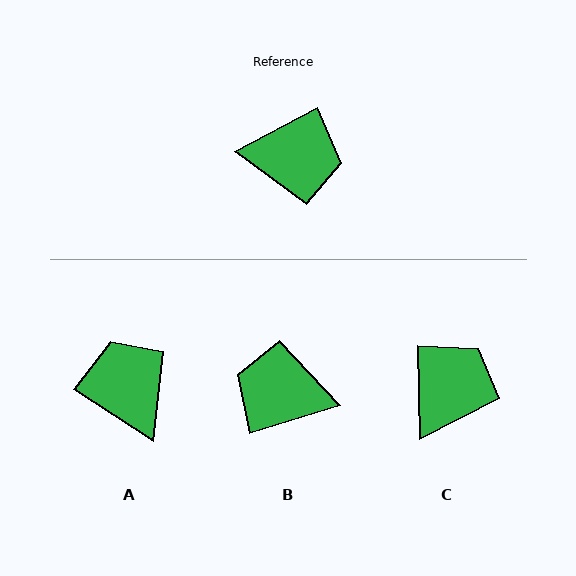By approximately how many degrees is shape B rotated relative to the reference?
Approximately 169 degrees counter-clockwise.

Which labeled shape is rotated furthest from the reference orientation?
B, about 169 degrees away.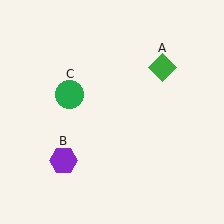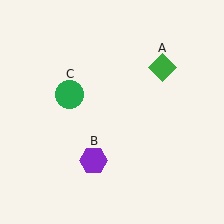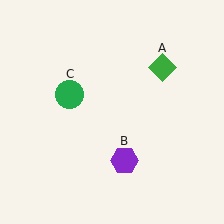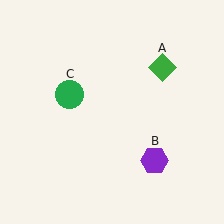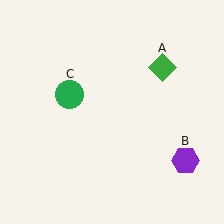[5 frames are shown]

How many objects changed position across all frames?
1 object changed position: purple hexagon (object B).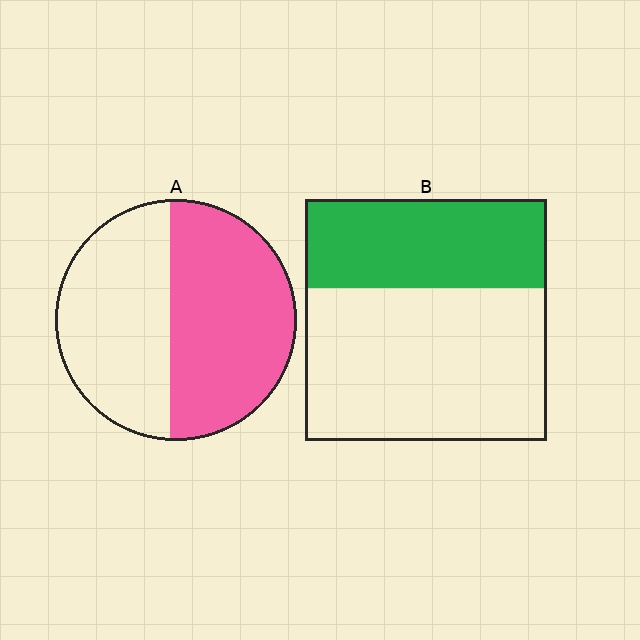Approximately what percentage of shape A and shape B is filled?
A is approximately 55% and B is approximately 35%.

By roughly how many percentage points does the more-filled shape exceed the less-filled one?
By roughly 15 percentage points (A over B).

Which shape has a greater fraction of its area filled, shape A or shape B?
Shape A.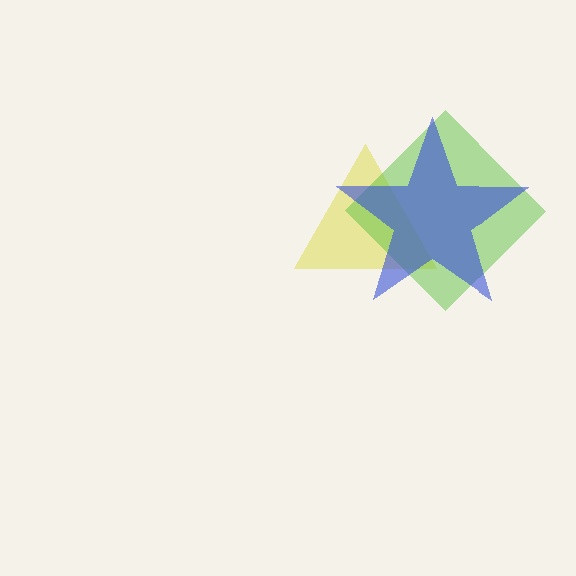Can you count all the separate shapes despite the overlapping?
Yes, there are 3 separate shapes.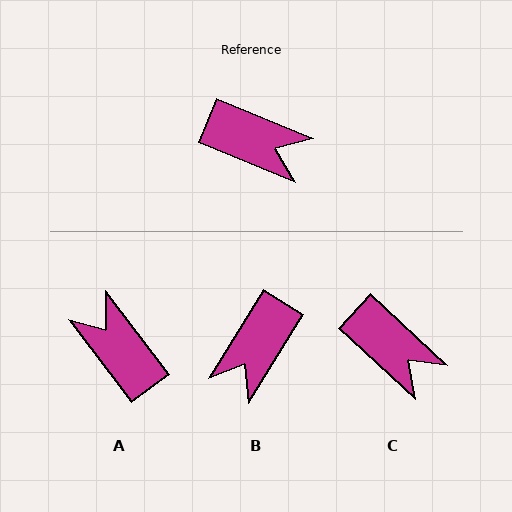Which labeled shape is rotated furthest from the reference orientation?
A, about 149 degrees away.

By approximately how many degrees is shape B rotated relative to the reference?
Approximately 100 degrees clockwise.